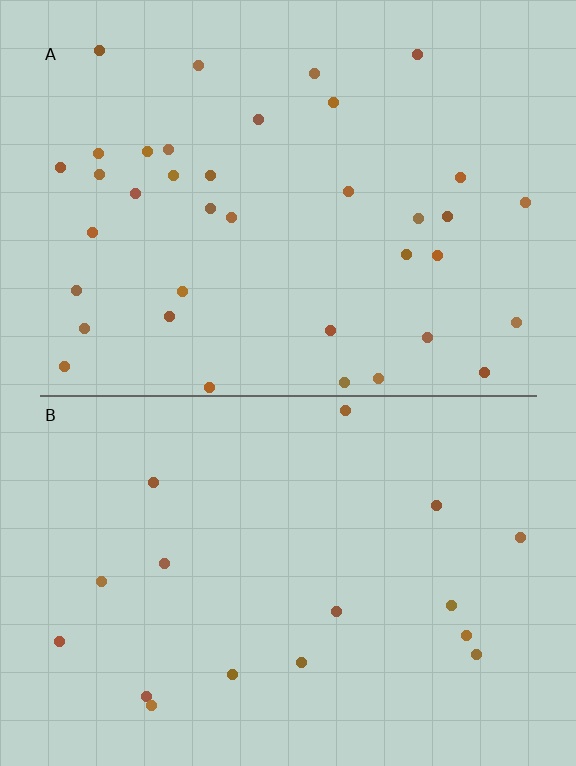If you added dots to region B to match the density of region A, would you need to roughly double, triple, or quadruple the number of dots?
Approximately double.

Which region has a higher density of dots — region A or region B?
A (the top).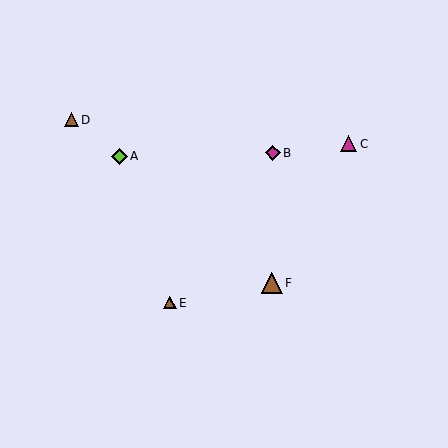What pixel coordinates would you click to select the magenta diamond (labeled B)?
Click at (273, 153) to select the magenta diamond B.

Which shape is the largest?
The brown triangle (labeled F) is the largest.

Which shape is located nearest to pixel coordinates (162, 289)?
The brown triangle (labeled E) at (170, 303) is nearest to that location.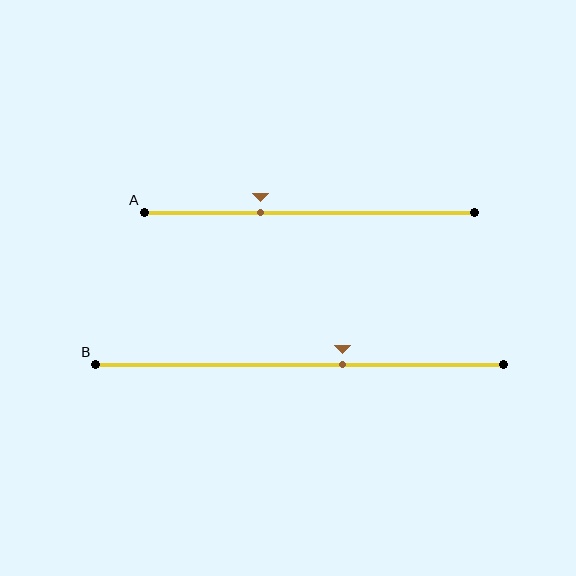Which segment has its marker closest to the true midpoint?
Segment B has its marker closest to the true midpoint.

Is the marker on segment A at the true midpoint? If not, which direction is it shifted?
No, the marker on segment A is shifted to the left by about 15% of the segment length.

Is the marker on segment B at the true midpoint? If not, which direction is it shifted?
No, the marker on segment B is shifted to the right by about 10% of the segment length.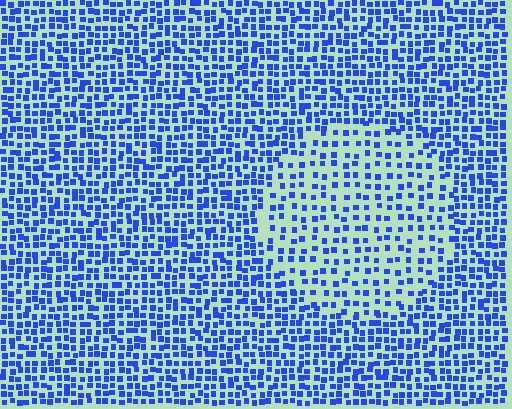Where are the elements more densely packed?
The elements are more densely packed outside the circle boundary.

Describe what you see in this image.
The image contains small blue elements arranged at two different densities. A circle-shaped region is visible where the elements are less densely packed than the surrounding area.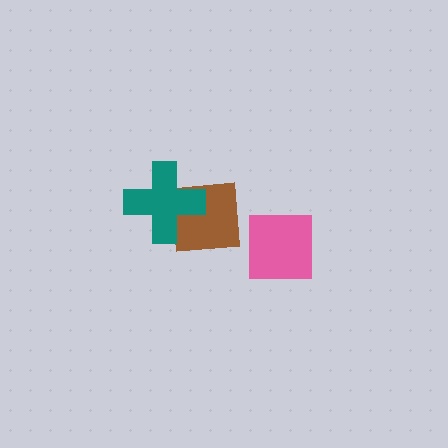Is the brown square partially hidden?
Yes, it is partially covered by another shape.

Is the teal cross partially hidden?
No, no other shape covers it.